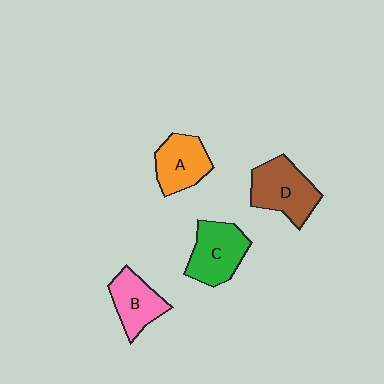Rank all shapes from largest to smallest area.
From largest to smallest: D (brown), C (green), A (orange), B (pink).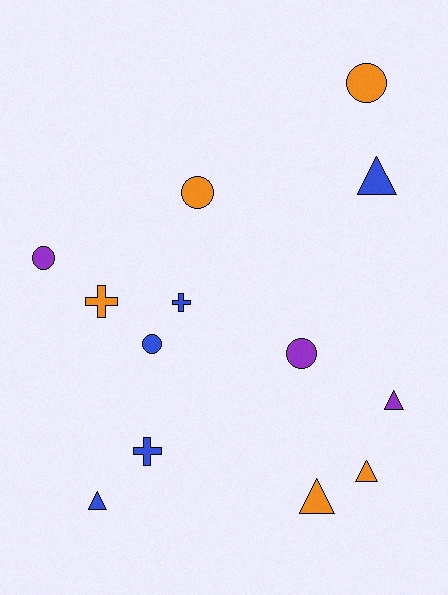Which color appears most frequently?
Orange, with 5 objects.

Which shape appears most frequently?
Circle, with 5 objects.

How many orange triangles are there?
There are 2 orange triangles.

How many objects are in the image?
There are 13 objects.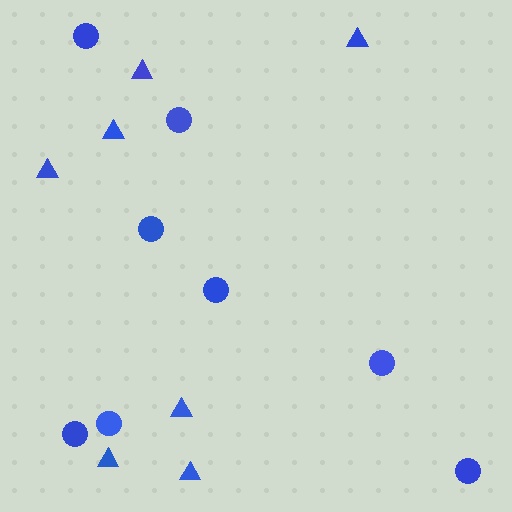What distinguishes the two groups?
There are 2 groups: one group of circles (8) and one group of triangles (7).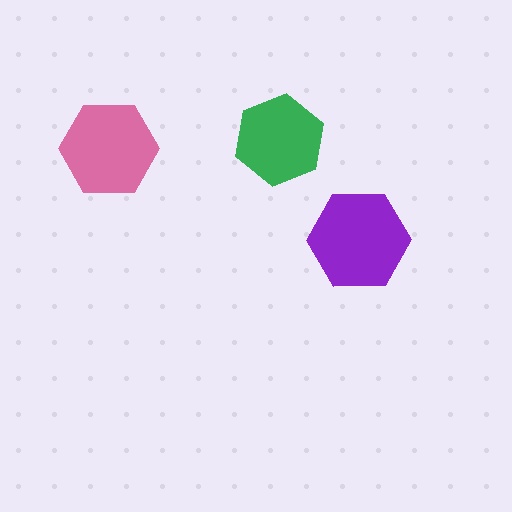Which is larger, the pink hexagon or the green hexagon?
The pink one.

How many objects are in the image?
There are 3 objects in the image.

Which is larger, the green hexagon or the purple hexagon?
The purple one.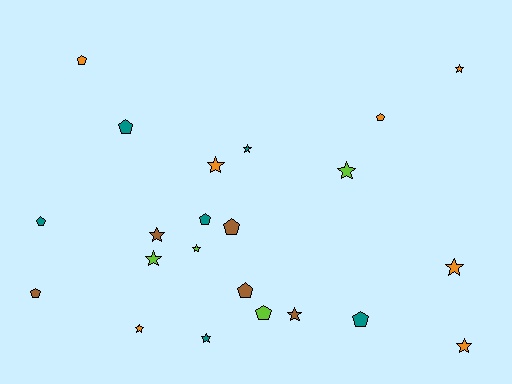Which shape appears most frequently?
Star, with 12 objects.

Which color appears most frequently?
Orange, with 7 objects.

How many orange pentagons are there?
There are 2 orange pentagons.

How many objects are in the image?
There are 22 objects.